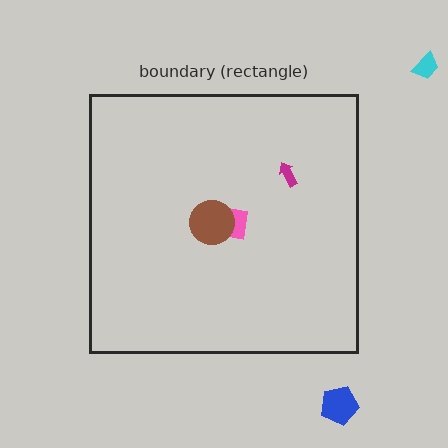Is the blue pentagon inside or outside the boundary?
Outside.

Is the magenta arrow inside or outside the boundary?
Inside.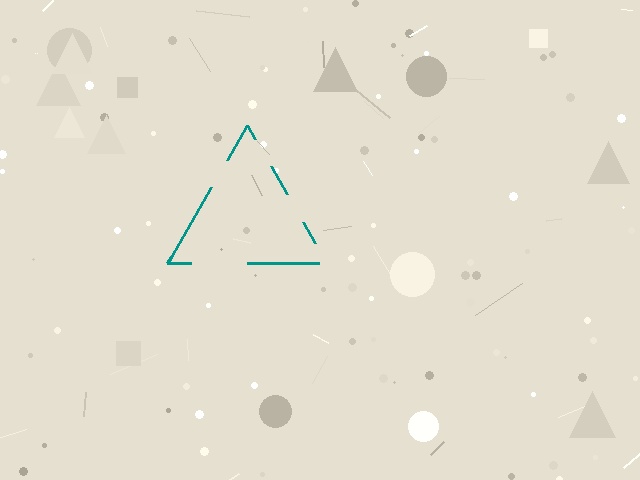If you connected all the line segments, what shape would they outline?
They would outline a triangle.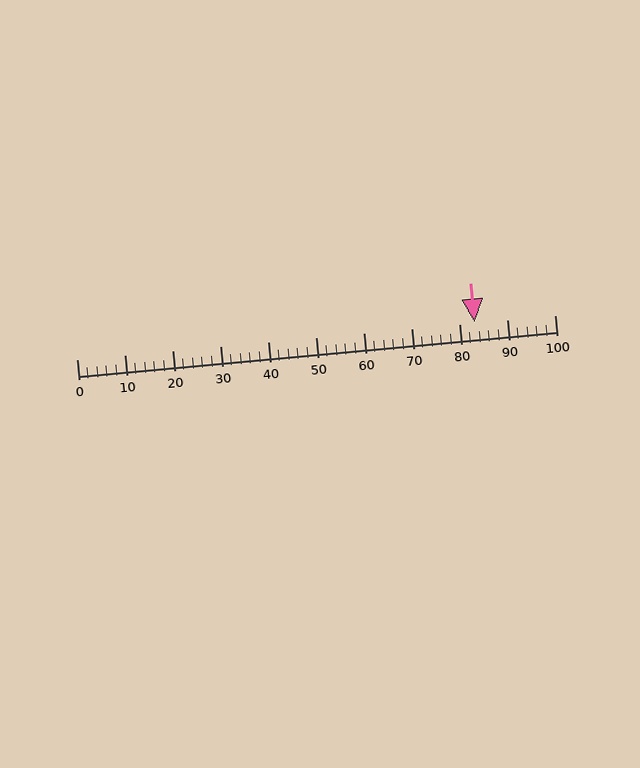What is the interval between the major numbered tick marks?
The major tick marks are spaced 10 units apart.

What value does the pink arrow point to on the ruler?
The pink arrow points to approximately 83.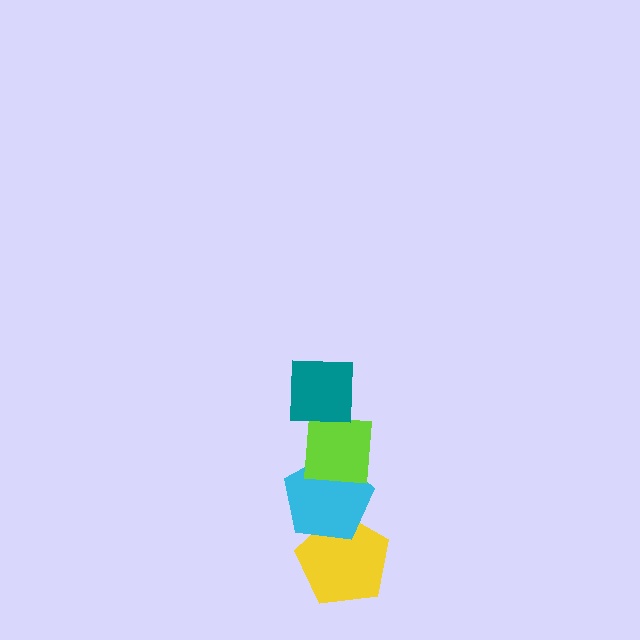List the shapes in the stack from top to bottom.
From top to bottom: the teal square, the lime square, the cyan pentagon, the yellow pentagon.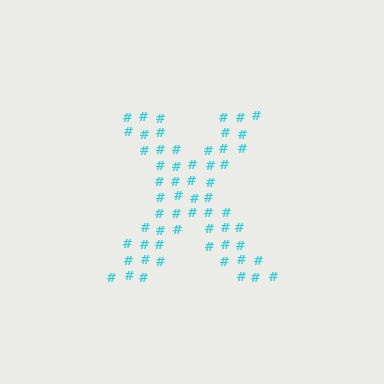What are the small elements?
The small elements are hash symbols.